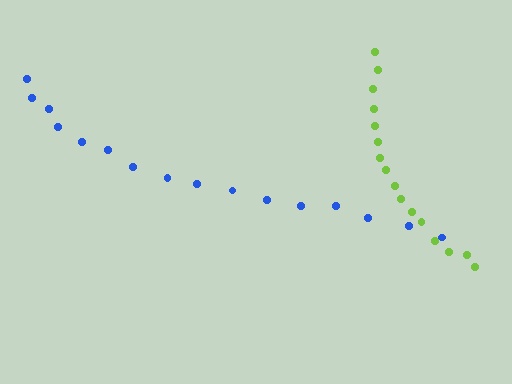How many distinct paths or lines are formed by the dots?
There are 2 distinct paths.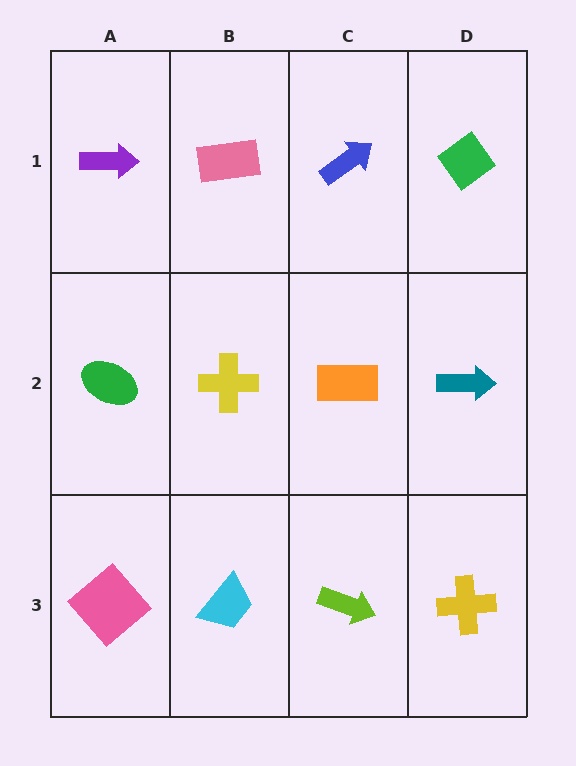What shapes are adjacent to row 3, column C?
An orange rectangle (row 2, column C), a cyan trapezoid (row 3, column B), a yellow cross (row 3, column D).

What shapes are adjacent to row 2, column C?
A blue arrow (row 1, column C), a lime arrow (row 3, column C), a yellow cross (row 2, column B), a teal arrow (row 2, column D).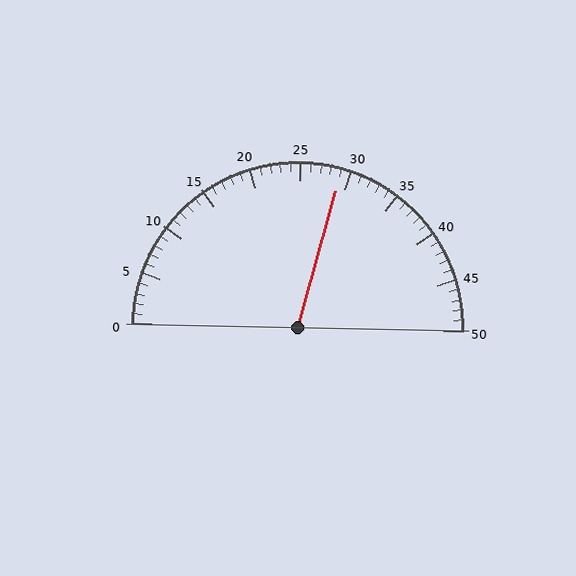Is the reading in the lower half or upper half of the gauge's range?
The reading is in the upper half of the range (0 to 50).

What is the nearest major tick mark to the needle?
The nearest major tick mark is 30.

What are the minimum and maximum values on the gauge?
The gauge ranges from 0 to 50.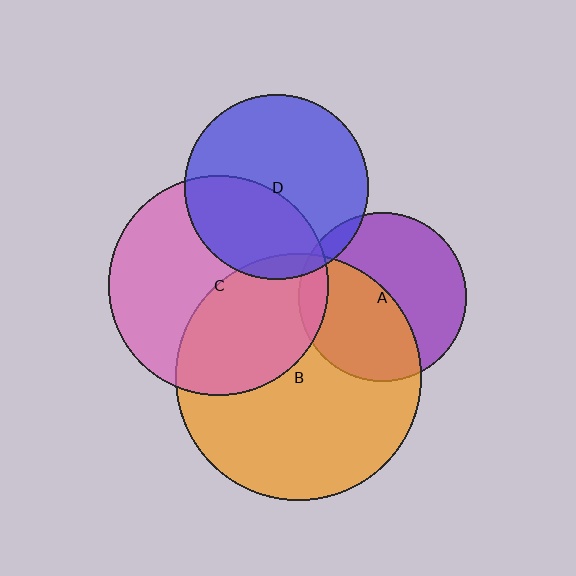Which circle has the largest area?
Circle B (orange).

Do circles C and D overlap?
Yes.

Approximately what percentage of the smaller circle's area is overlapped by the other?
Approximately 40%.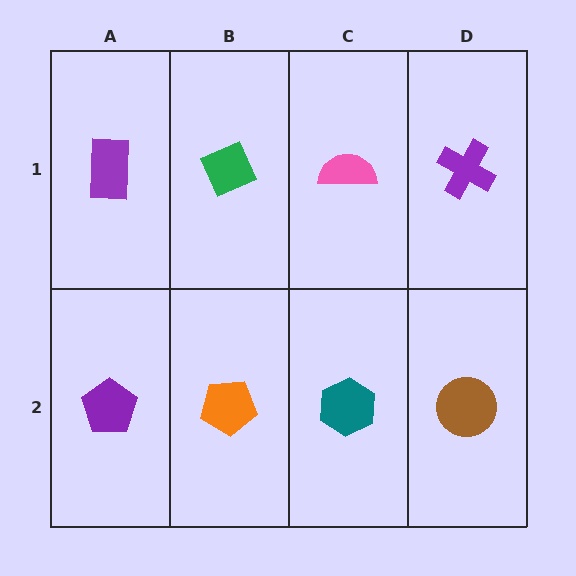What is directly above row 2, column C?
A pink semicircle.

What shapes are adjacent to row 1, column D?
A brown circle (row 2, column D), a pink semicircle (row 1, column C).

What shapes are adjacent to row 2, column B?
A green diamond (row 1, column B), a purple pentagon (row 2, column A), a teal hexagon (row 2, column C).